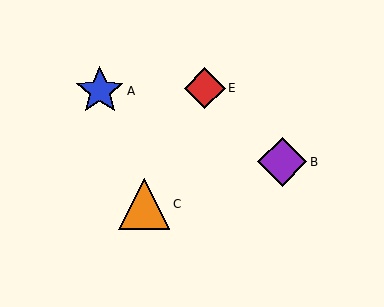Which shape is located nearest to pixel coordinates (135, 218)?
The orange triangle (labeled C) at (144, 204) is nearest to that location.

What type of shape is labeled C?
Shape C is an orange triangle.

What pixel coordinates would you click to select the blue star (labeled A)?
Click at (100, 91) to select the blue star A.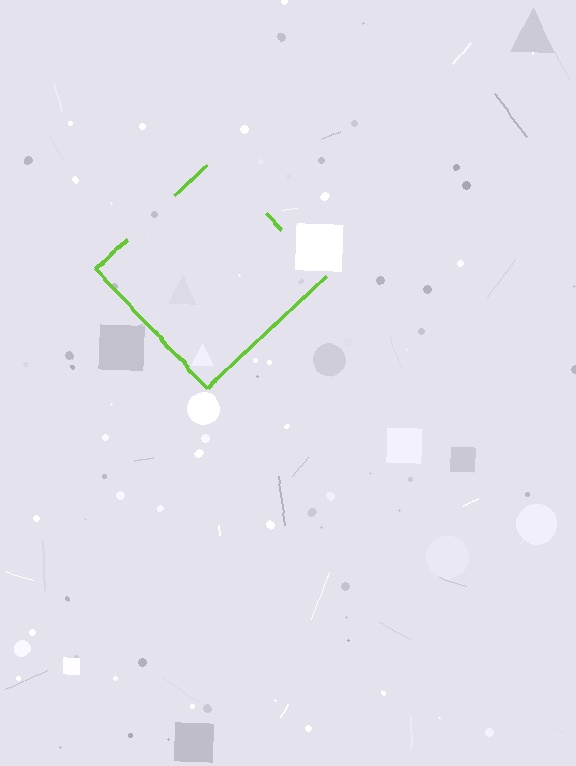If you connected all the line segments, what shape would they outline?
They would outline a diamond.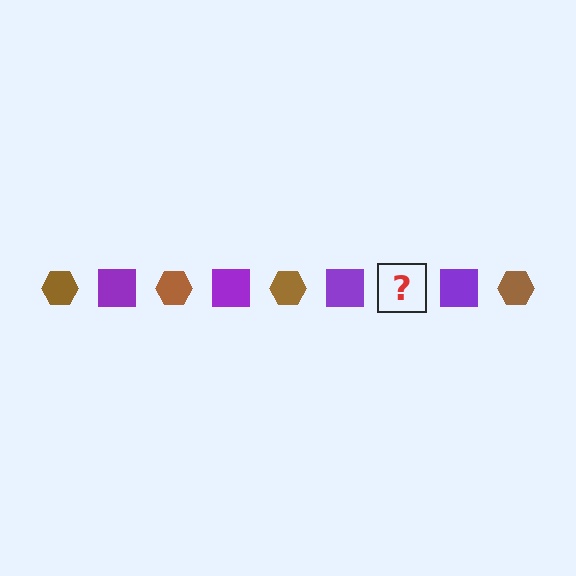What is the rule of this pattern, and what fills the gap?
The rule is that the pattern alternates between brown hexagon and purple square. The gap should be filled with a brown hexagon.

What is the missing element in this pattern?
The missing element is a brown hexagon.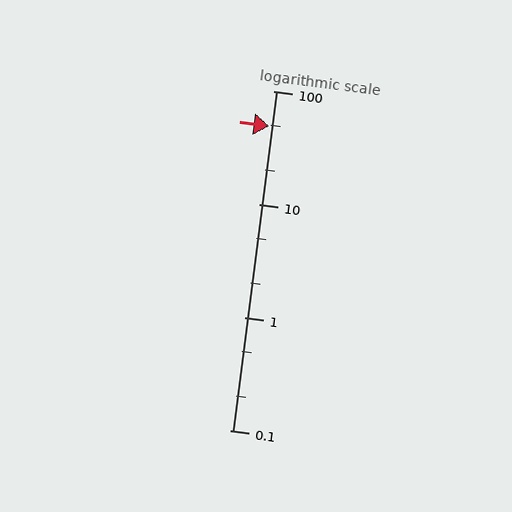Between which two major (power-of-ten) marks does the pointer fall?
The pointer is between 10 and 100.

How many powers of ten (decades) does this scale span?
The scale spans 3 decades, from 0.1 to 100.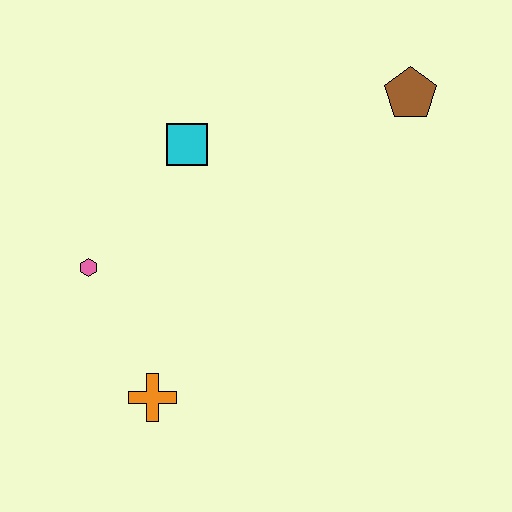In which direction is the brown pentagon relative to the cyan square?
The brown pentagon is to the right of the cyan square.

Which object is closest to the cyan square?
The pink hexagon is closest to the cyan square.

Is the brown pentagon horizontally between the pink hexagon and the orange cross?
No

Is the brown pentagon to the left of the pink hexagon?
No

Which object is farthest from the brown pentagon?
The orange cross is farthest from the brown pentagon.